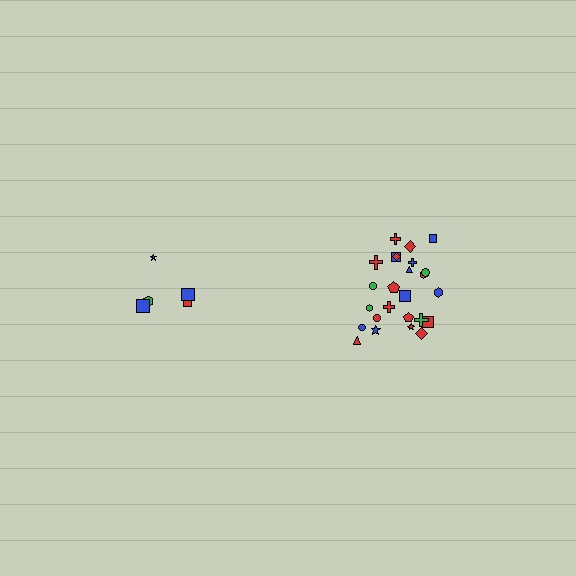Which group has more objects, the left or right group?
The right group.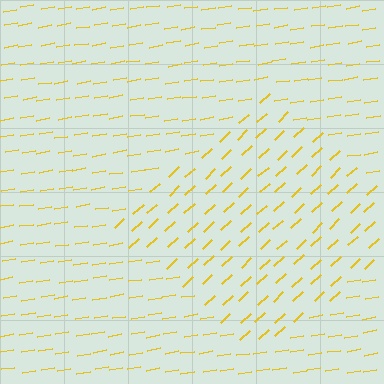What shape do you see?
I see a diamond.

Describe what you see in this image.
The image is filled with small yellow line segments. A diamond region in the image has lines oriented differently from the surrounding lines, creating a visible texture boundary.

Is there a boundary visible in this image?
Yes, there is a texture boundary formed by a change in line orientation.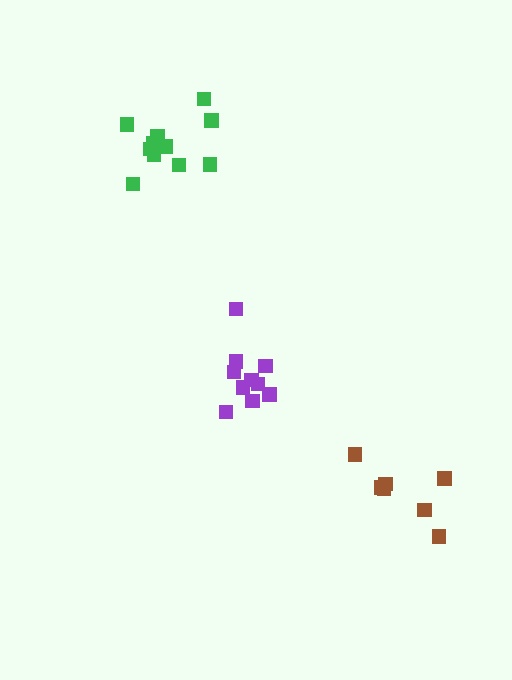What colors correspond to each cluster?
The clusters are colored: green, brown, purple.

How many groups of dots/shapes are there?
There are 3 groups.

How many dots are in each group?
Group 1: 11 dots, Group 2: 7 dots, Group 3: 10 dots (28 total).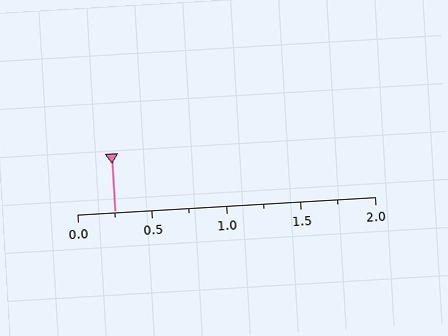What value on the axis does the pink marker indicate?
The marker indicates approximately 0.25.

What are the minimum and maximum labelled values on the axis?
The axis runs from 0.0 to 2.0.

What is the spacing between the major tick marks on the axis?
The major ticks are spaced 0.5 apart.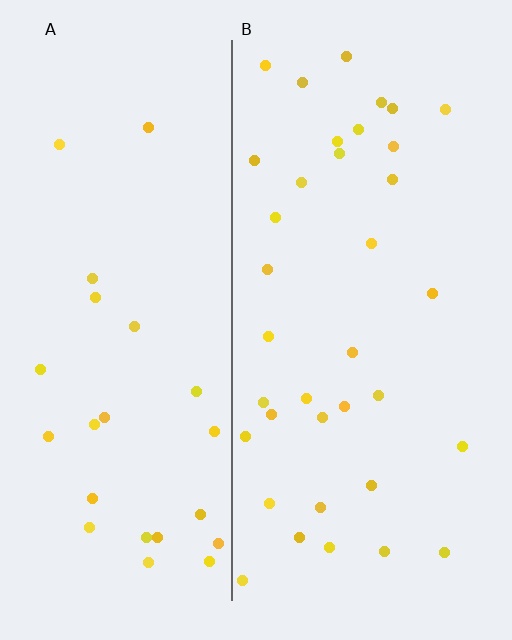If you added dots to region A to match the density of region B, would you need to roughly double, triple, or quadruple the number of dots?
Approximately double.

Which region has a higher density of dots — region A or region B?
B (the right).